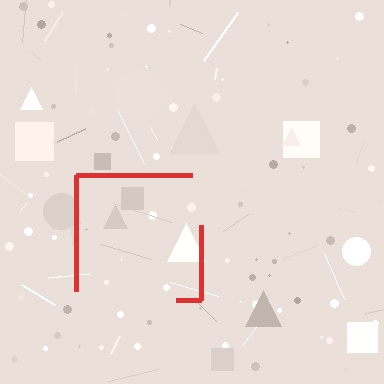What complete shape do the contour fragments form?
The contour fragments form a square.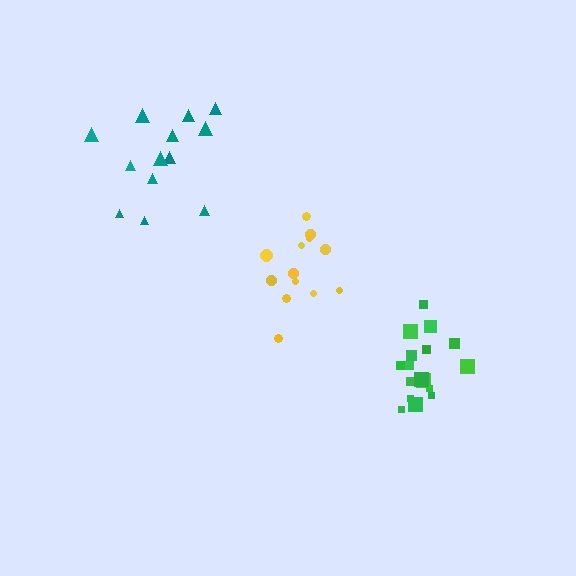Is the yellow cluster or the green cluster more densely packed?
Yellow.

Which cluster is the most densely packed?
Yellow.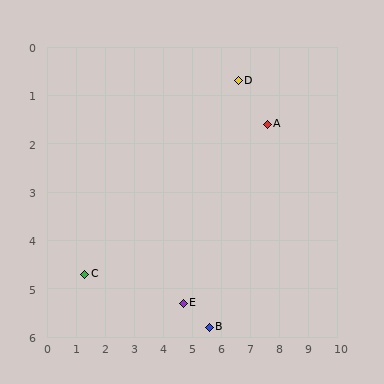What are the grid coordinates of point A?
Point A is at approximately (7.6, 1.6).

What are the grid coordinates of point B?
Point B is at approximately (5.6, 5.8).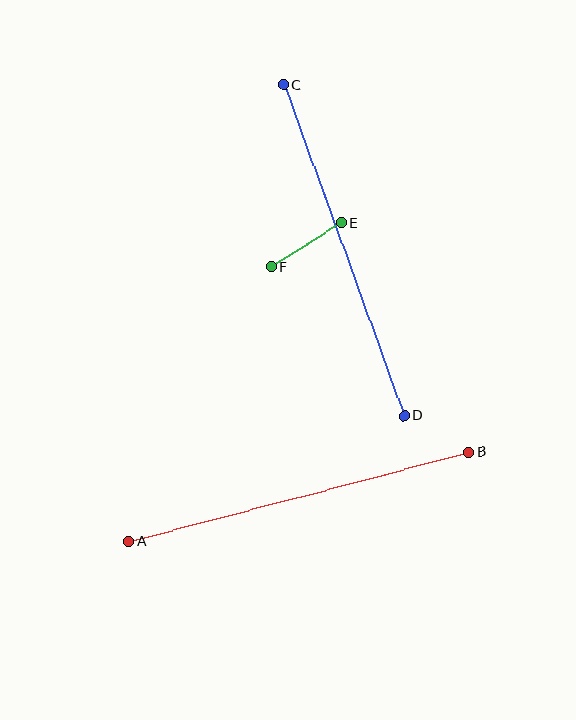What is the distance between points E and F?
The distance is approximately 83 pixels.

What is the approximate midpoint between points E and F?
The midpoint is at approximately (306, 245) pixels.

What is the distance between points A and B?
The distance is approximately 352 pixels.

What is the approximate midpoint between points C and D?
The midpoint is at approximately (344, 250) pixels.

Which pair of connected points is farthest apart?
Points C and D are farthest apart.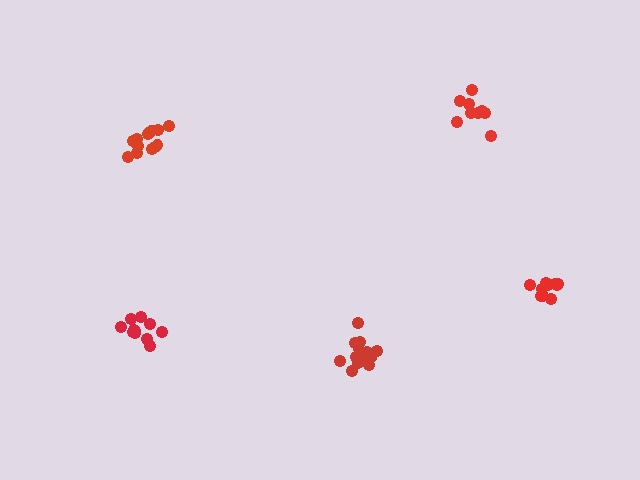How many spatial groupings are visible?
There are 5 spatial groupings.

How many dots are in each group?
Group 1: 10 dots, Group 2: 13 dots, Group 3: 12 dots, Group 4: 9 dots, Group 5: 13 dots (57 total).